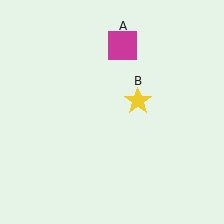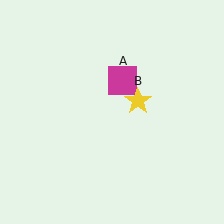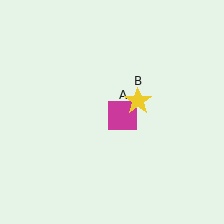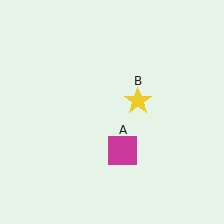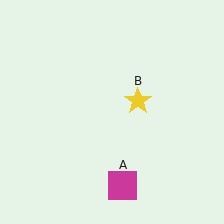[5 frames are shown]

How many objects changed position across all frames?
1 object changed position: magenta square (object A).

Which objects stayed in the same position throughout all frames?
Yellow star (object B) remained stationary.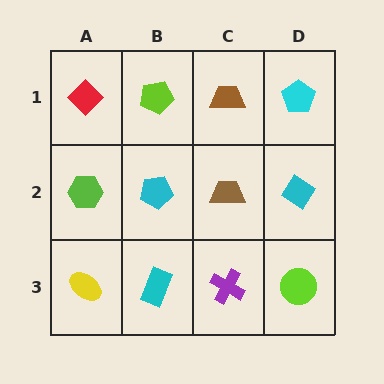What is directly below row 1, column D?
A cyan diamond.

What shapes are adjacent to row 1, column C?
A brown trapezoid (row 2, column C), a lime pentagon (row 1, column B), a cyan pentagon (row 1, column D).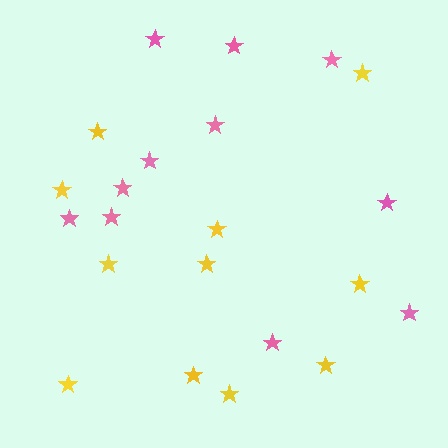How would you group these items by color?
There are 2 groups: one group of pink stars (11) and one group of yellow stars (11).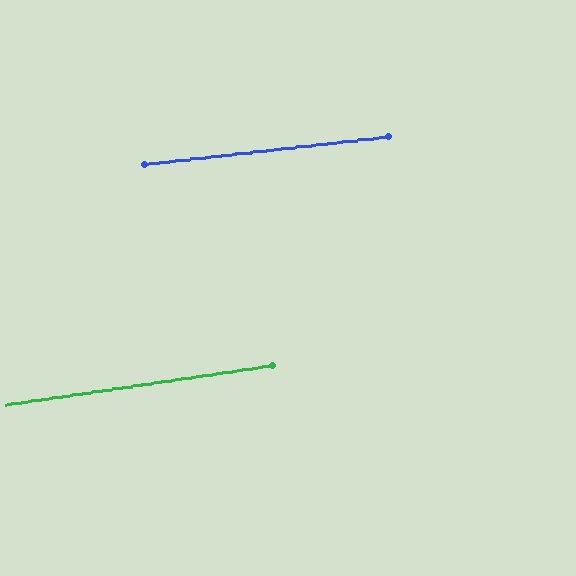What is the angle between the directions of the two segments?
Approximately 2 degrees.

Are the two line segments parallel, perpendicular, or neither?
Parallel — their directions differ by only 1.9°.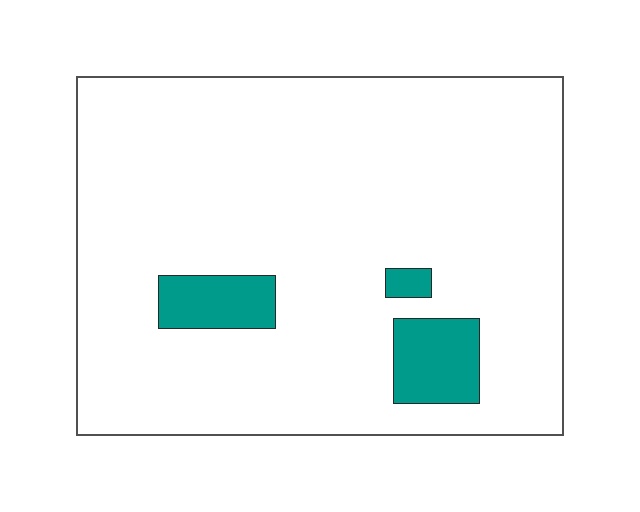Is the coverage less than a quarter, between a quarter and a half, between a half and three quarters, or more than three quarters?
Less than a quarter.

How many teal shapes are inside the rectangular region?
3.